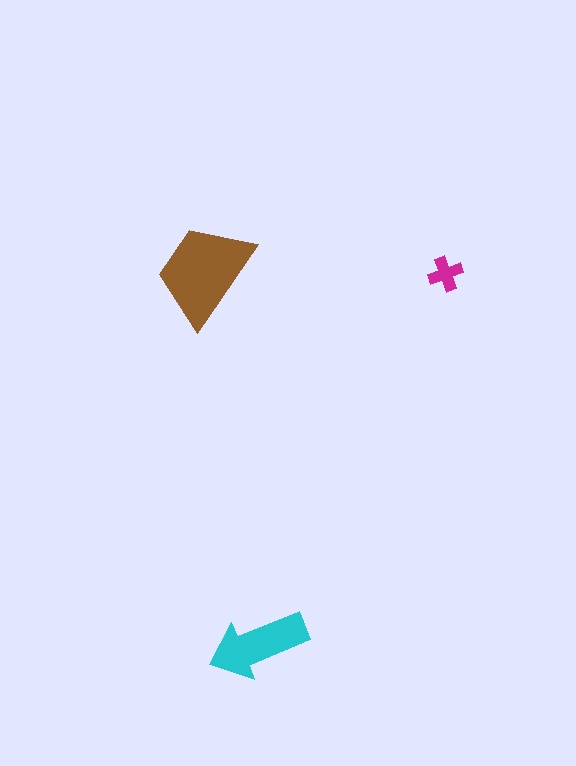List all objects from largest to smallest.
The brown trapezoid, the cyan arrow, the magenta cross.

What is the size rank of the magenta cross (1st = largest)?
3rd.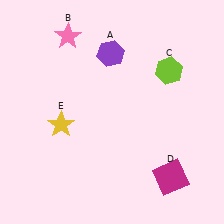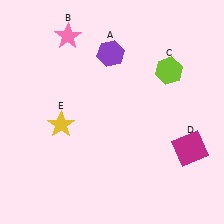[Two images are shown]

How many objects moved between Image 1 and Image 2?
1 object moved between the two images.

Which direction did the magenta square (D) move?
The magenta square (D) moved up.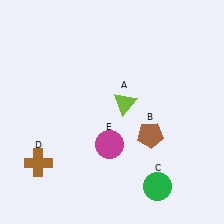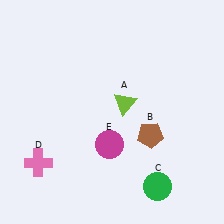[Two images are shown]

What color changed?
The cross (D) changed from brown in Image 1 to pink in Image 2.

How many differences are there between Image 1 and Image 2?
There is 1 difference between the two images.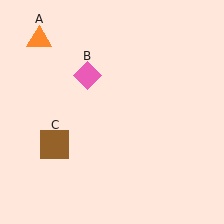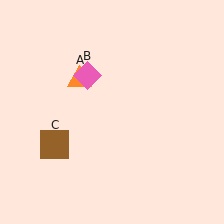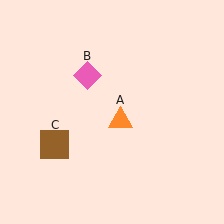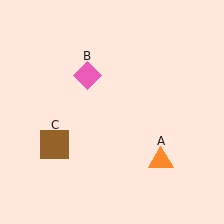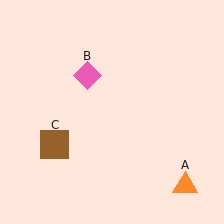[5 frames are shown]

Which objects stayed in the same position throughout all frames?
Pink diamond (object B) and brown square (object C) remained stationary.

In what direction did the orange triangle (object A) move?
The orange triangle (object A) moved down and to the right.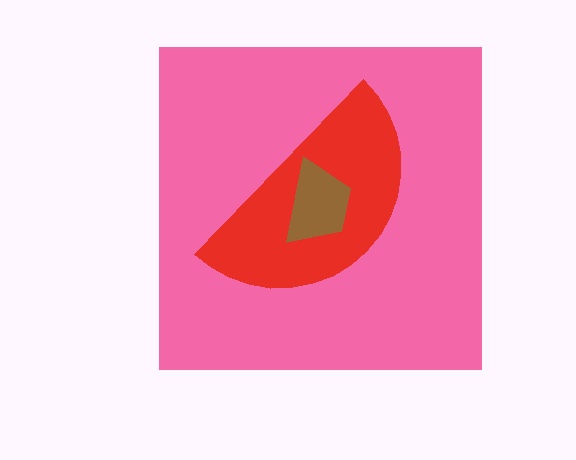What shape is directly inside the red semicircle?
The brown trapezoid.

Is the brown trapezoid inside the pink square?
Yes.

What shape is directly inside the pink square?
The red semicircle.